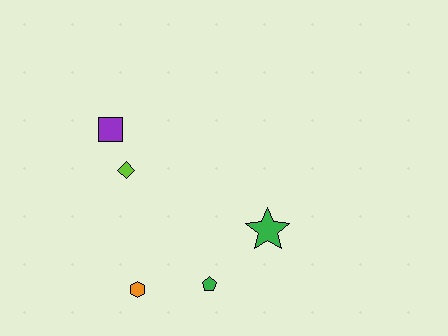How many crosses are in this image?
There are no crosses.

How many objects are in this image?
There are 5 objects.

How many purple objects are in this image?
There is 1 purple object.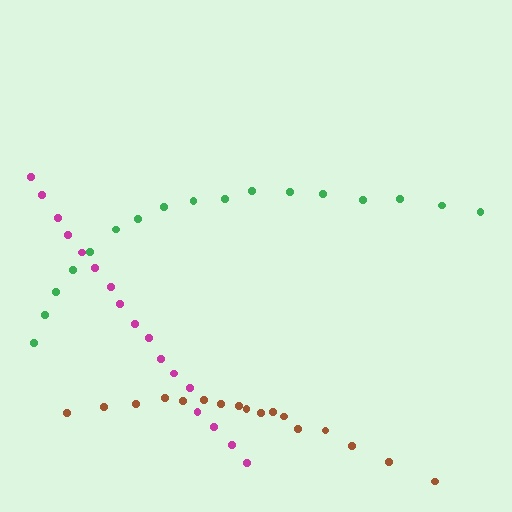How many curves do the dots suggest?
There are 3 distinct paths.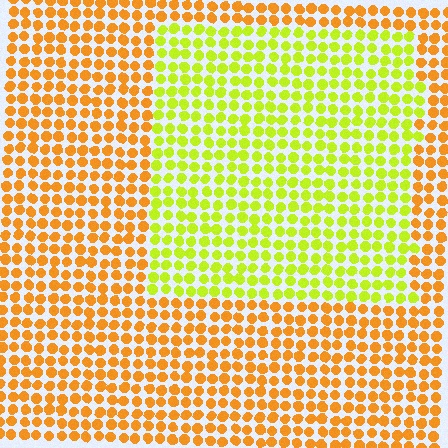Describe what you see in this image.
The image is filled with small orange elements in a uniform arrangement. A rectangle-shaped region is visible where the elements are tinted to a slightly different hue, forming a subtle color boundary.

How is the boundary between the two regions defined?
The boundary is defined purely by a slight shift in hue (about 43 degrees). Spacing, size, and orientation are identical on both sides.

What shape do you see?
I see a rectangle.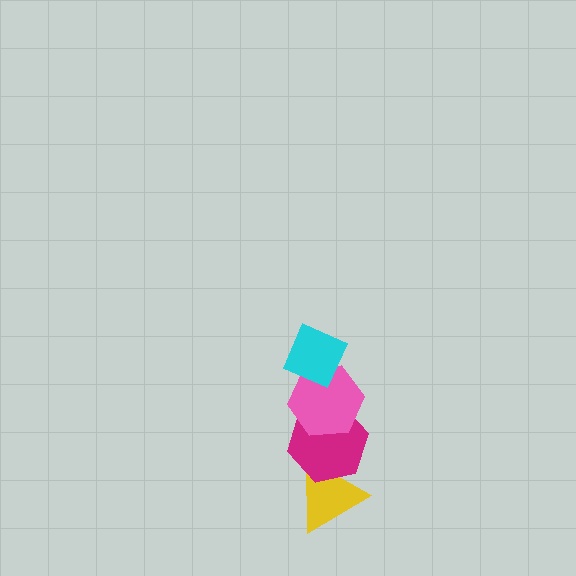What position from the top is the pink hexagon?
The pink hexagon is 2nd from the top.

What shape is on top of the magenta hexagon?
The pink hexagon is on top of the magenta hexagon.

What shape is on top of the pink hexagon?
The cyan diamond is on top of the pink hexagon.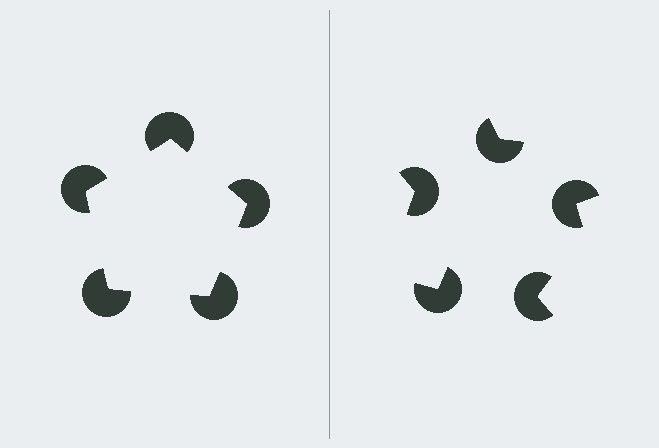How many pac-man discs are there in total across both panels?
10 — 5 on each side.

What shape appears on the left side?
An illusory pentagon.